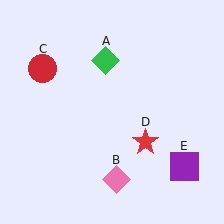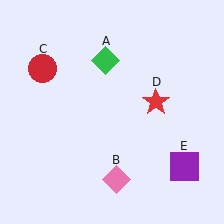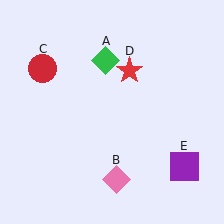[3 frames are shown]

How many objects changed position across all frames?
1 object changed position: red star (object D).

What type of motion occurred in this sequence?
The red star (object D) rotated counterclockwise around the center of the scene.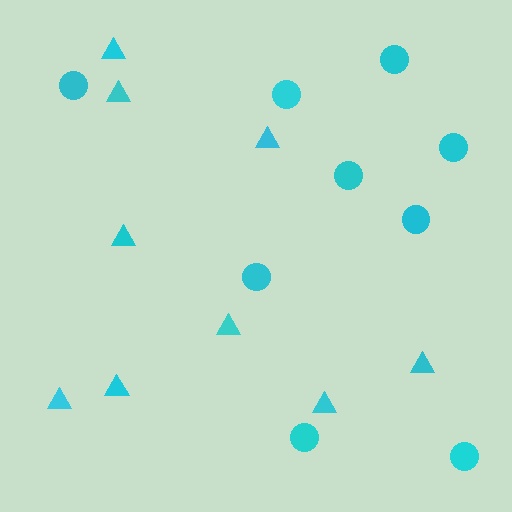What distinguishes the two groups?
There are 2 groups: one group of circles (9) and one group of triangles (9).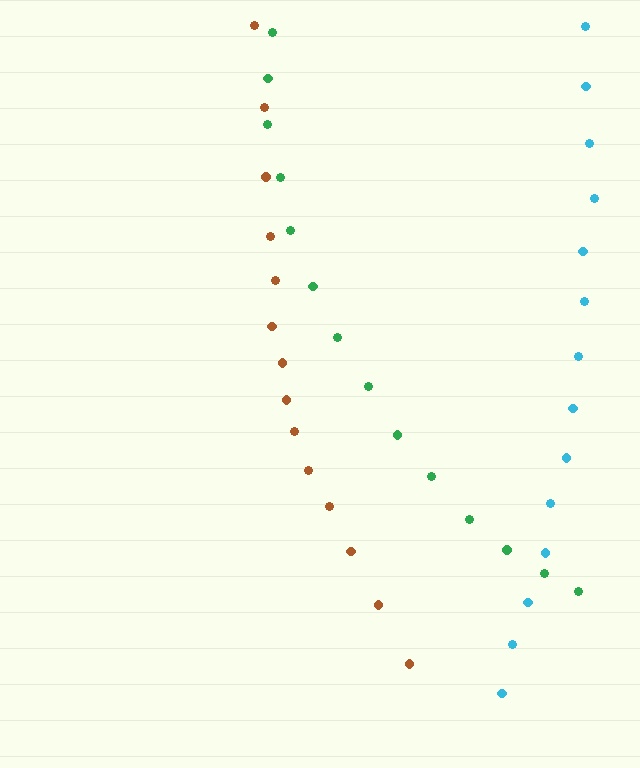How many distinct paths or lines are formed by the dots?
There are 3 distinct paths.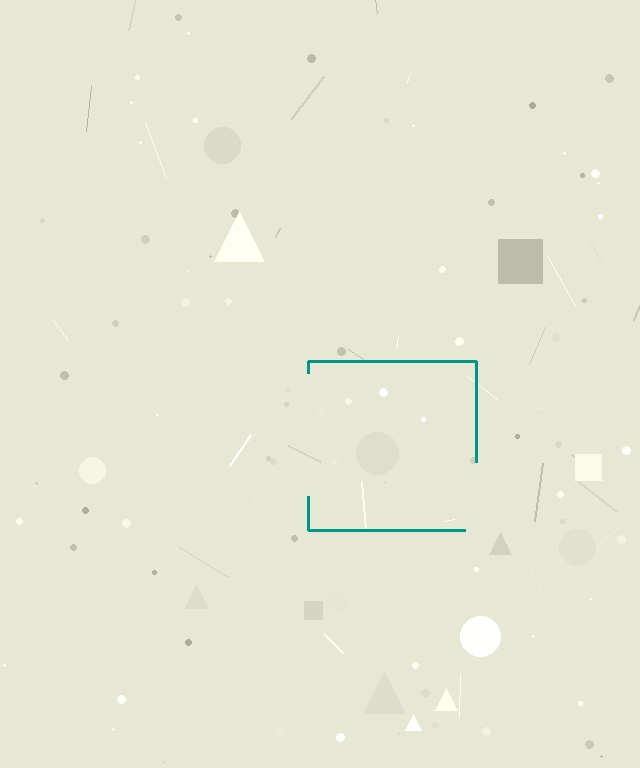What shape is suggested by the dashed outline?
The dashed outline suggests a square.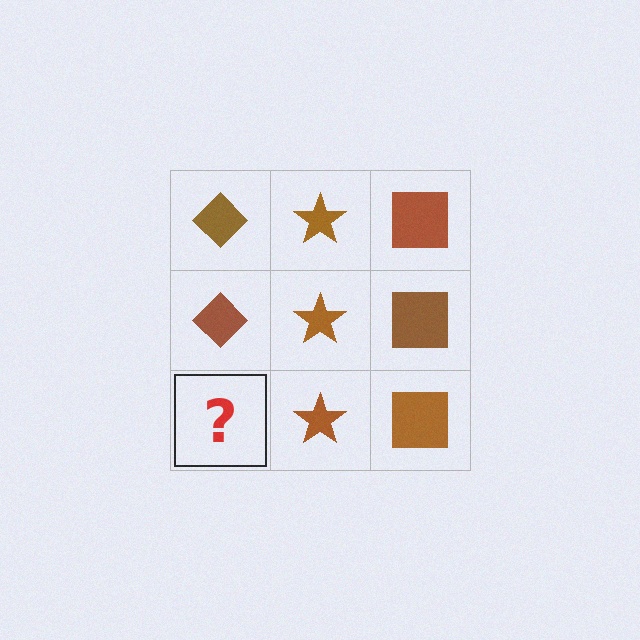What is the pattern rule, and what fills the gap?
The rule is that each column has a consistent shape. The gap should be filled with a brown diamond.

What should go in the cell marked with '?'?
The missing cell should contain a brown diamond.